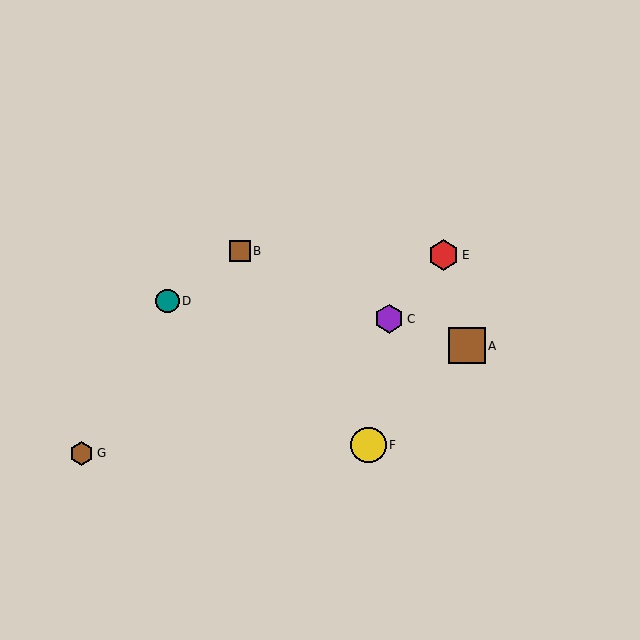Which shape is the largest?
The brown square (labeled A) is the largest.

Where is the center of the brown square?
The center of the brown square is at (467, 346).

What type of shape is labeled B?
Shape B is a brown square.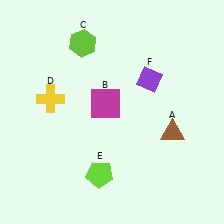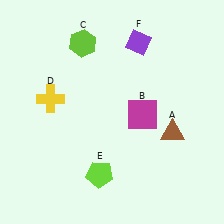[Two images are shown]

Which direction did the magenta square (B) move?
The magenta square (B) moved right.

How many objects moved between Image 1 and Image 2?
2 objects moved between the two images.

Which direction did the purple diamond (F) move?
The purple diamond (F) moved up.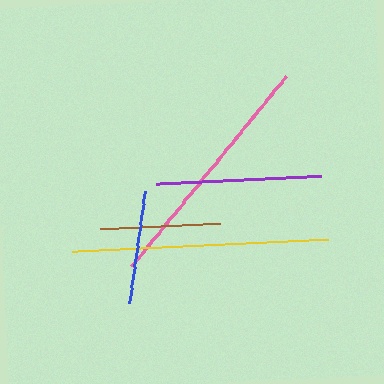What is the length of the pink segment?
The pink segment is approximately 245 pixels long.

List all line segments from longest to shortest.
From longest to shortest: yellow, pink, purple, brown, blue.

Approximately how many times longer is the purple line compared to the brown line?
The purple line is approximately 1.4 times the length of the brown line.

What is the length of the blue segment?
The blue segment is approximately 113 pixels long.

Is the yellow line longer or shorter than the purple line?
The yellow line is longer than the purple line.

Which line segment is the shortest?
The blue line is the shortest at approximately 113 pixels.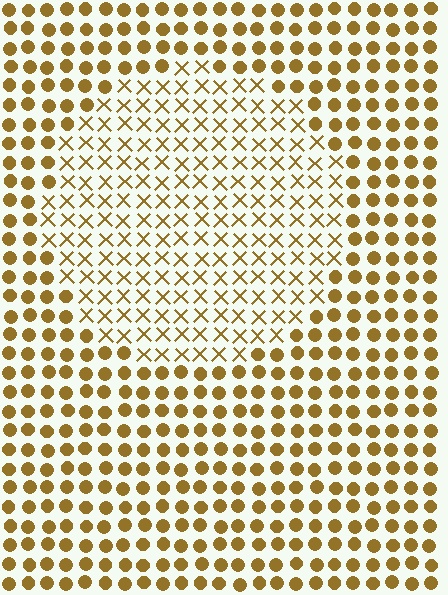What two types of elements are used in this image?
The image uses X marks inside the circle region and circles outside it.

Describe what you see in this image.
The image is filled with small brown elements arranged in a uniform grid. A circle-shaped region contains X marks, while the surrounding area contains circles. The boundary is defined purely by the change in element shape.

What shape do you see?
I see a circle.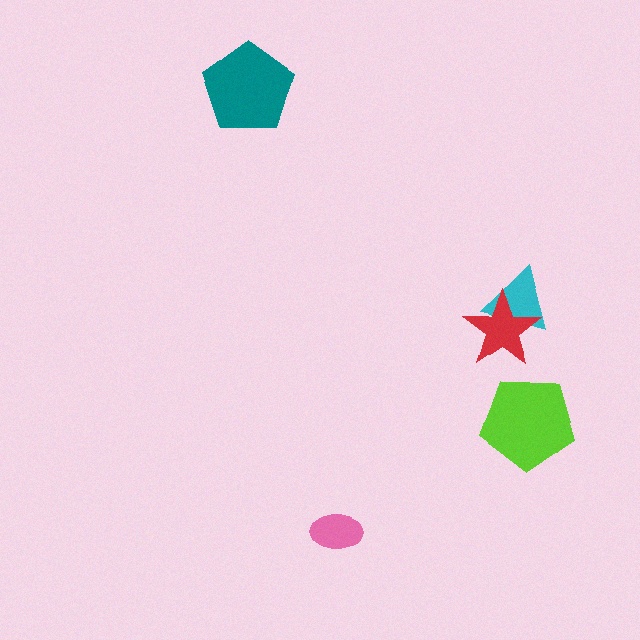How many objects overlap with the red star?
1 object overlaps with the red star.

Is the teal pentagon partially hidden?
No, no other shape covers it.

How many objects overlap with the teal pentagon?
0 objects overlap with the teal pentagon.